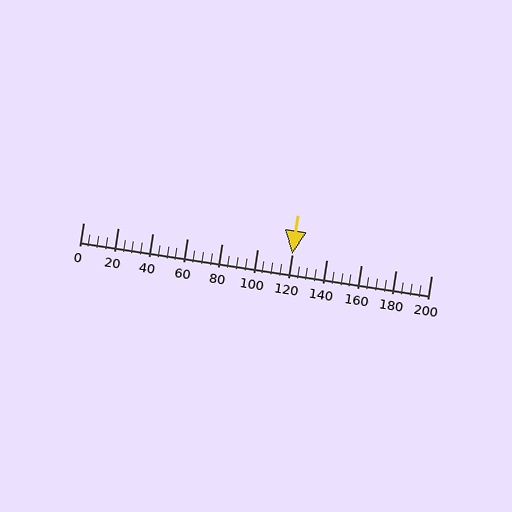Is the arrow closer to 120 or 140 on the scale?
The arrow is closer to 120.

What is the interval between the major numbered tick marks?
The major tick marks are spaced 20 units apart.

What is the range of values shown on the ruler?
The ruler shows values from 0 to 200.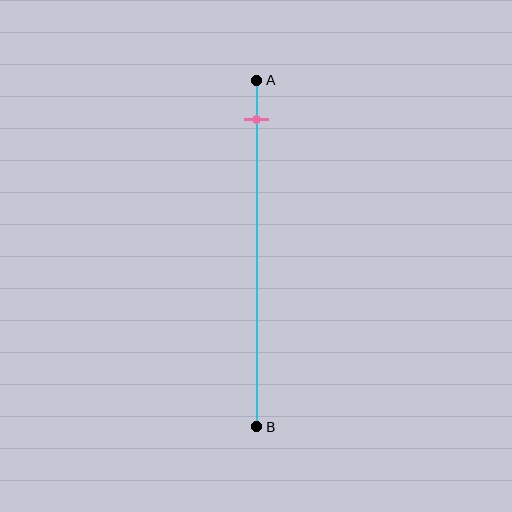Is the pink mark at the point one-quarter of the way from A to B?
No, the mark is at about 10% from A, not at the 25% one-quarter point.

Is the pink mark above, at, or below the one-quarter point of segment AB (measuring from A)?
The pink mark is above the one-quarter point of segment AB.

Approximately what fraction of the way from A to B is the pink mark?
The pink mark is approximately 10% of the way from A to B.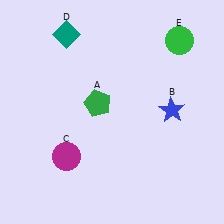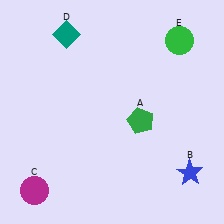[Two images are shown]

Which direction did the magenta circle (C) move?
The magenta circle (C) moved down.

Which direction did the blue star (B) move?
The blue star (B) moved down.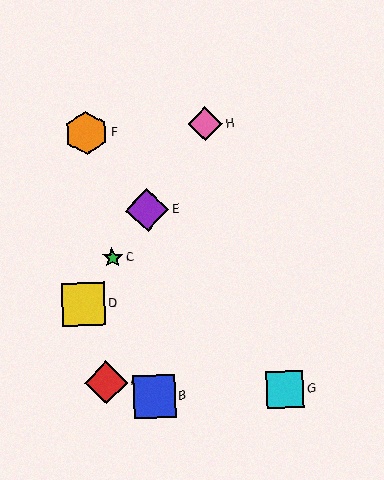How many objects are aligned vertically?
2 objects (B, E) are aligned vertically.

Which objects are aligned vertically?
Objects B, E are aligned vertically.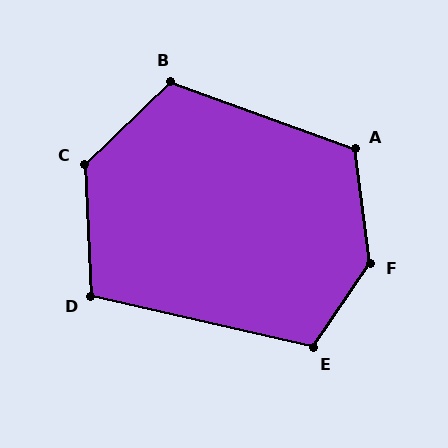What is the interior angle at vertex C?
Approximately 131 degrees (obtuse).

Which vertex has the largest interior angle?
F, at approximately 138 degrees.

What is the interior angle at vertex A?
Approximately 117 degrees (obtuse).